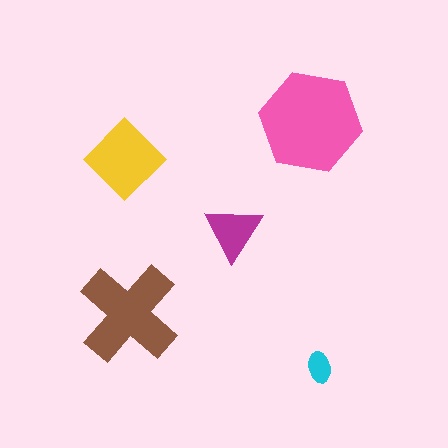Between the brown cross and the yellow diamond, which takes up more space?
The brown cross.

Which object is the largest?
The pink hexagon.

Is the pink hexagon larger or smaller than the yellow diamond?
Larger.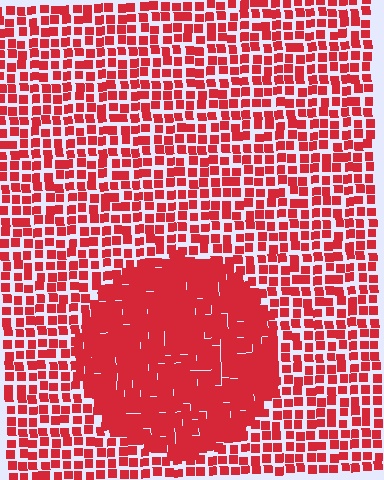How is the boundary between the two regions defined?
The boundary is defined by a change in element density (approximately 1.9x ratio). All elements are the same color, size, and shape.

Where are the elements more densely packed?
The elements are more densely packed inside the circle boundary.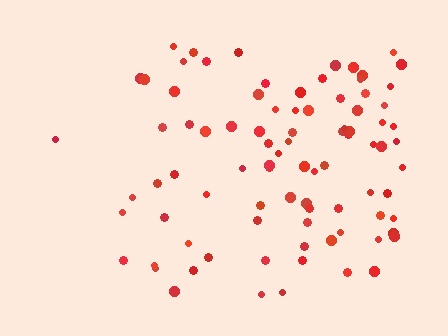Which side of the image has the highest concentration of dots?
The right.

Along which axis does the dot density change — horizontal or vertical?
Horizontal.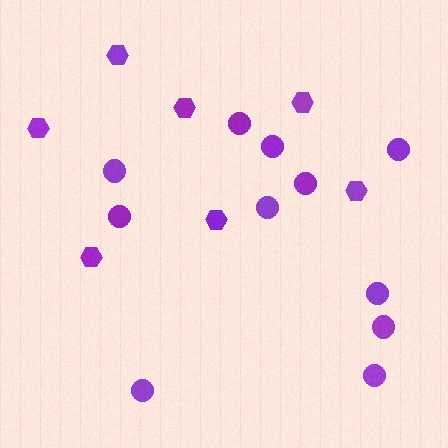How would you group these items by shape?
There are 2 groups: one group of circles (11) and one group of hexagons (7).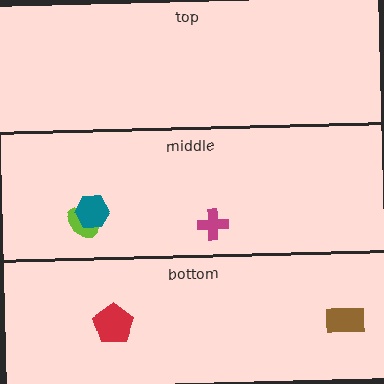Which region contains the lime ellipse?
The middle region.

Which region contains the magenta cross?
The middle region.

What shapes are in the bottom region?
The red pentagon, the brown rectangle.